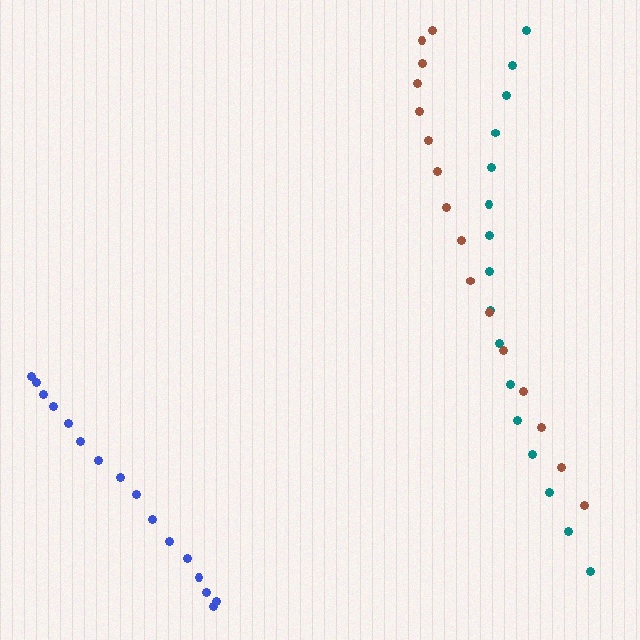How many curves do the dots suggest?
There are 3 distinct paths.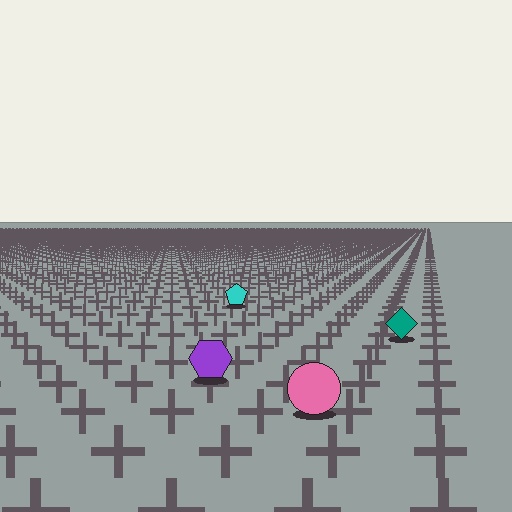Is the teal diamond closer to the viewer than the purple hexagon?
No. The purple hexagon is closer — you can tell from the texture gradient: the ground texture is coarser near it.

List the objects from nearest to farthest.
From nearest to farthest: the pink circle, the purple hexagon, the teal diamond, the cyan pentagon.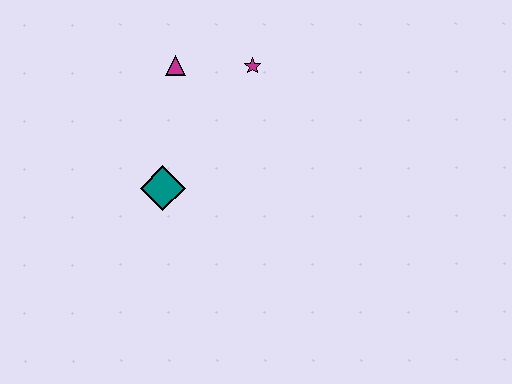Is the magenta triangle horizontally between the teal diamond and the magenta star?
Yes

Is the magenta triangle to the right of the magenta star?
No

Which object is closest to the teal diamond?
The magenta triangle is closest to the teal diamond.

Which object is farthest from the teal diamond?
The magenta star is farthest from the teal diamond.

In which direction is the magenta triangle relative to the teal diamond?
The magenta triangle is above the teal diamond.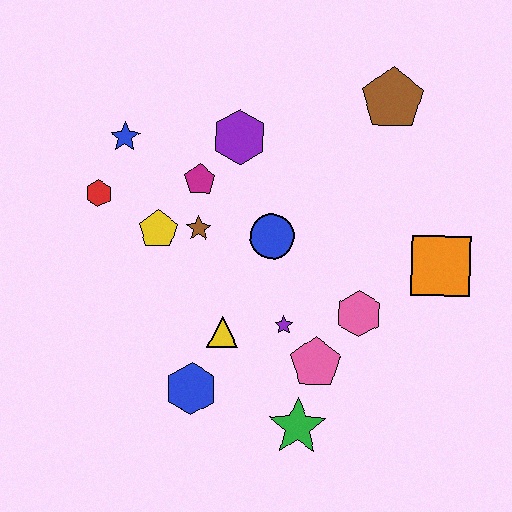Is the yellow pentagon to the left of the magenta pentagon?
Yes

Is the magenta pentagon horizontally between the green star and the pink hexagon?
No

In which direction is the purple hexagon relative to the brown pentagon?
The purple hexagon is to the left of the brown pentagon.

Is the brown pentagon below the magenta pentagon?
No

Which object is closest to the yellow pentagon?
The brown star is closest to the yellow pentagon.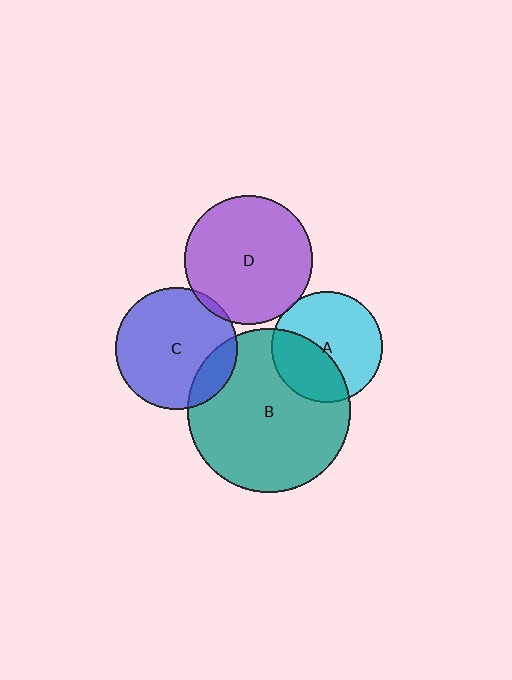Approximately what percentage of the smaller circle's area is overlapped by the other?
Approximately 5%.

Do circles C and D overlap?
Yes.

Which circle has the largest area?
Circle B (teal).